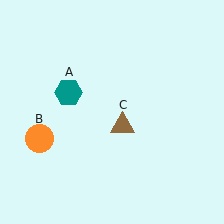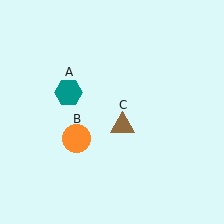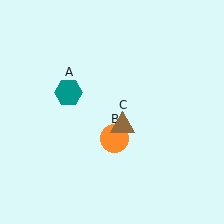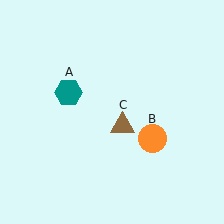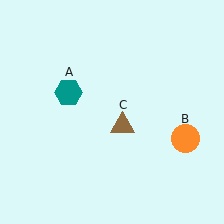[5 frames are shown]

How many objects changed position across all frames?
1 object changed position: orange circle (object B).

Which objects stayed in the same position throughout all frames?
Teal hexagon (object A) and brown triangle (object C) remained stationary.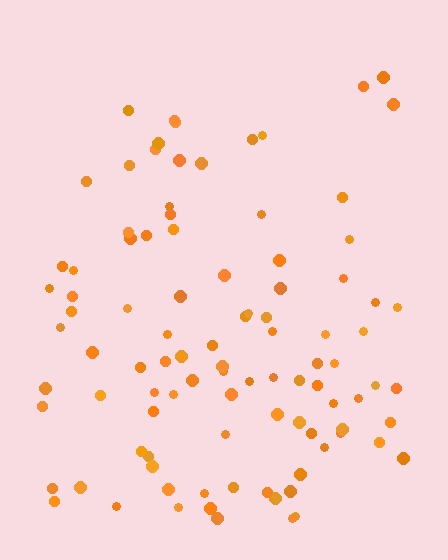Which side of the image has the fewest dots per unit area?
The top.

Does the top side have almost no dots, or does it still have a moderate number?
Still a moderate number, just noticeably fewer than the bottom.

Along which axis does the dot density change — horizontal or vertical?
Vertical.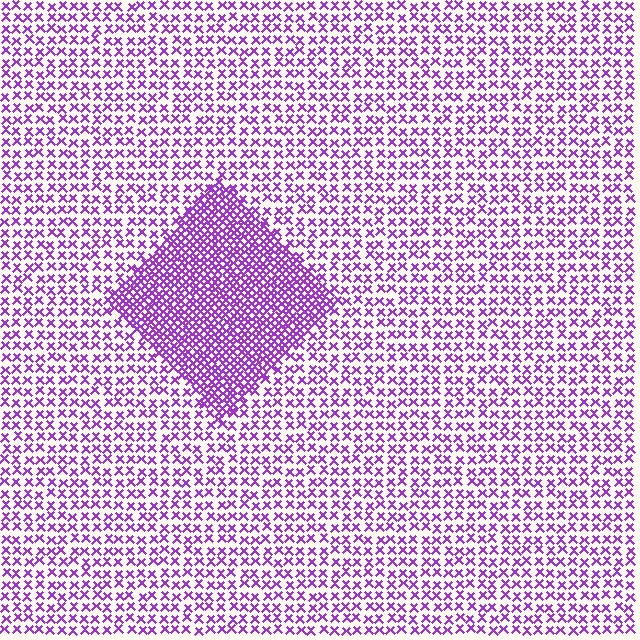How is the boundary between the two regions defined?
The boundary is defined by a change in element density (approximately 2.3x ratio). All elements are the same color, size, and shape.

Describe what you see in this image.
The image contains small purple elements arranged at two different densities. A diamond-shaped region is visible where the elements are more densely packed than the surrounding area.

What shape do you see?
I see a diamond.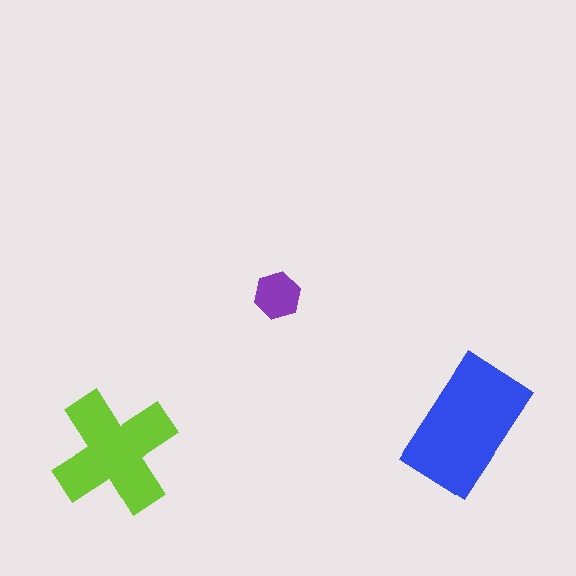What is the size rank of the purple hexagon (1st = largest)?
3rd.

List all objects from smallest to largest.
The purple hexagon, the lime cross, the blue rectangle.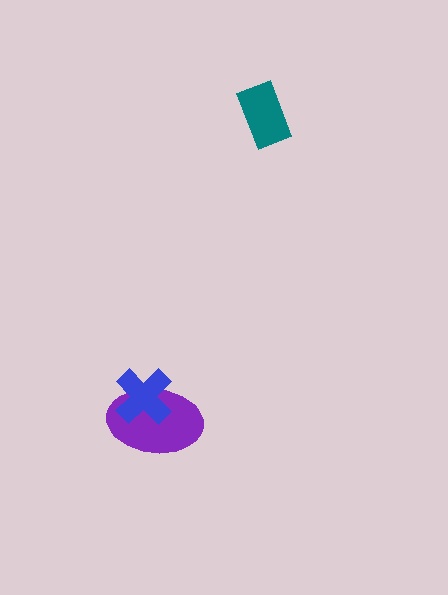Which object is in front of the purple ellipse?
The blue cross is in front of the purple ellipse.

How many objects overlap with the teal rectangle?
0 objects overlap with the teal rectangle.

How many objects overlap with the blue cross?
1 object overlaps with the blue cross.